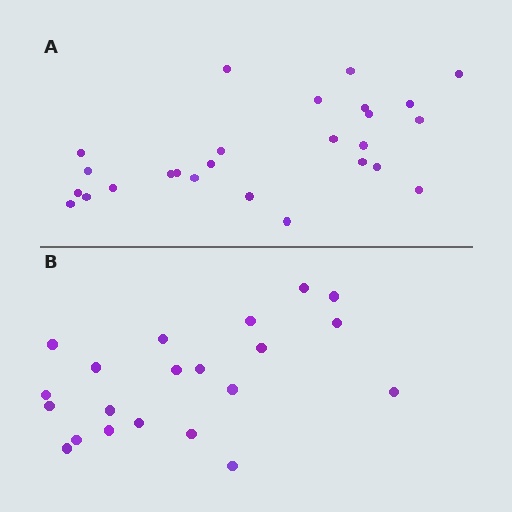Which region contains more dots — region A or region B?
Region A (the top region) has more dots.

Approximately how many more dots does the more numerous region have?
Region A has about 5 more dots than region B.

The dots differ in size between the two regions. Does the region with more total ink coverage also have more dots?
No. Region B has more total ink coverage because its dots are larger, but region A actually contains more individual dots. Total area can be misleading — the number of items is what matters here.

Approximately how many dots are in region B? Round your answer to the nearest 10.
About 20 dots. (The exact count is 21, which rounds to 20.)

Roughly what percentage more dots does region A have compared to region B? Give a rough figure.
About 25% more.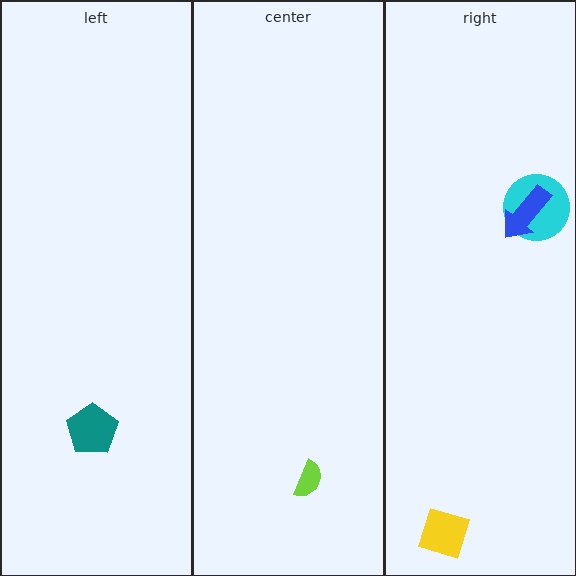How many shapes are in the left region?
1.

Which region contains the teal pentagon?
The left region.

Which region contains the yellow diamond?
The right region.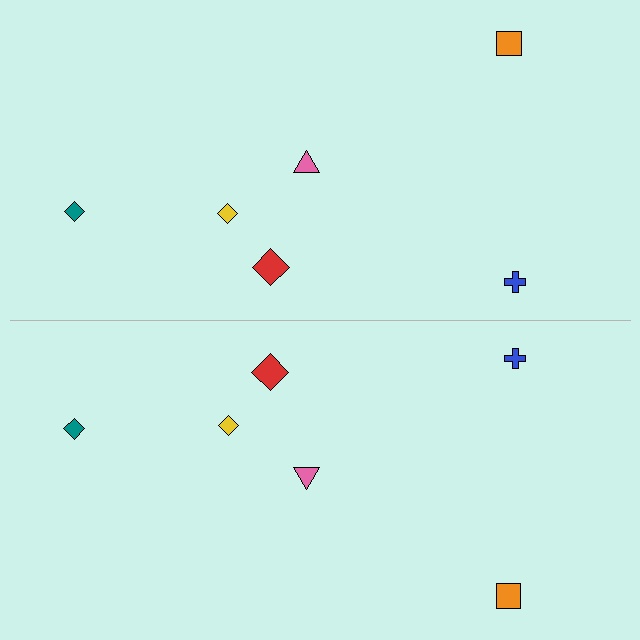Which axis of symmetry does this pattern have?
The pattern has a horizontal axis of symmetry running through the center of the image.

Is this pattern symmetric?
Yes, this pattern has bilateral (reflection) symmetry.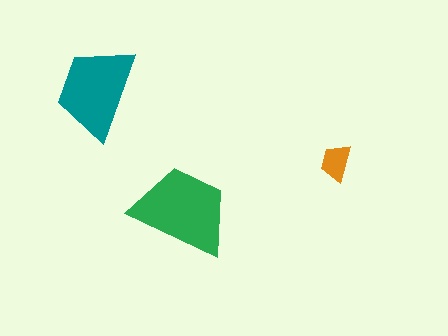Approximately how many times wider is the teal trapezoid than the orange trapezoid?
About 2.5 times wider.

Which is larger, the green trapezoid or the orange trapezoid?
The green one.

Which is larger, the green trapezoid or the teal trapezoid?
The green one.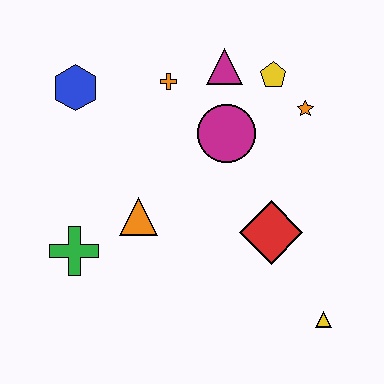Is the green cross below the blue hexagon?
Yes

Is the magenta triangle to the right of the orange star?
No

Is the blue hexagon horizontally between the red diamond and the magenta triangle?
No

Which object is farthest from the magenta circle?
The yellow triangle is farthest from the magenta circle.